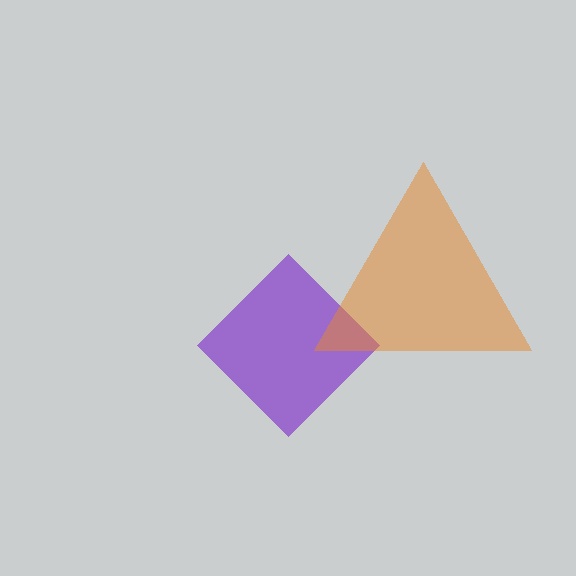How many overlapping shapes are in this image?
There are 2 overlapping shapes in the image.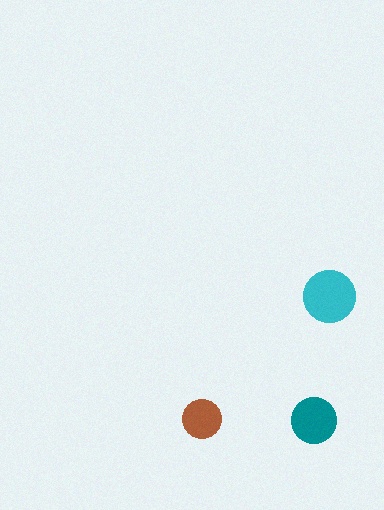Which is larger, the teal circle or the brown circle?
The teal one.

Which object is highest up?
The cyan circle is topmost.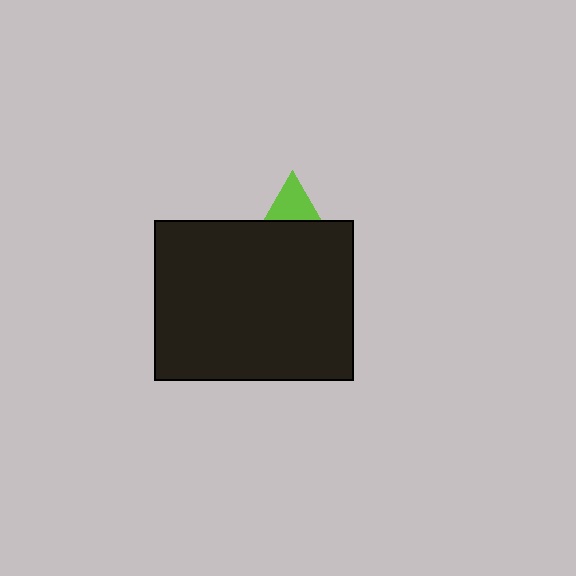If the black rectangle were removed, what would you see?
You would see the complete lime triangle.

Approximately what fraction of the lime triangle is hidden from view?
Roughly 68% of the lime triangle is hidden behind the black rectangle.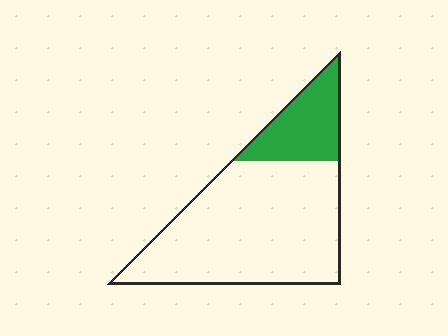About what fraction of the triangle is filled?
About one fifth (1/5).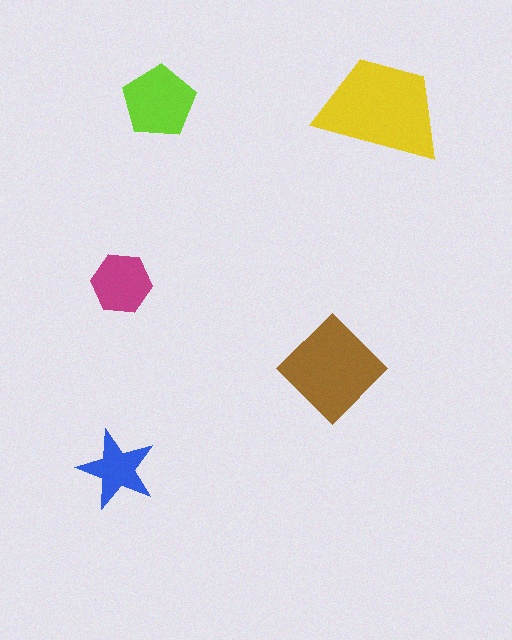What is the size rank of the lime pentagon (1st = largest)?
3rd.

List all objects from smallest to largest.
The blue star, the magenta hexagon, the lime pentagon, the brown diamond, the yellow trapezoid.